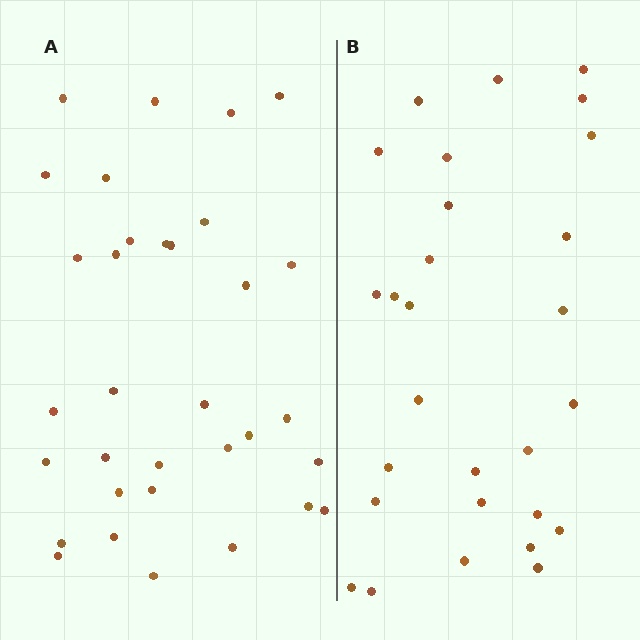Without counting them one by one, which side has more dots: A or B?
Region A (the left region) has more dots.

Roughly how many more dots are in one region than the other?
Region A has about 5 more dots than region B.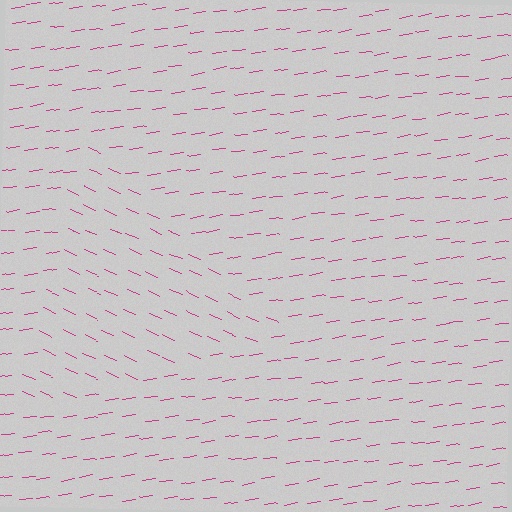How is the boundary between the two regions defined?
The boundary is defined purely by a change in line orientation (approximately 33 degrees difference). All lines are the same color and thickness.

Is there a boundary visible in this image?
Yes, there is a texture boundary formed by a change in line orientation.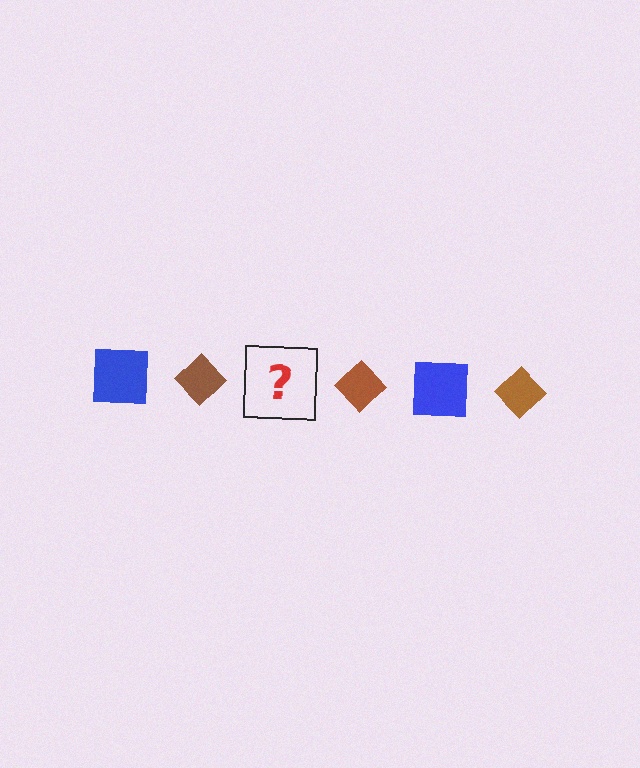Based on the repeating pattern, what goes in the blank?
The blank should be a blue square.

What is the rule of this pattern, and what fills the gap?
The rule is that the pattern alternates between blue square and brown diamond. The gap should be filled with a blue square.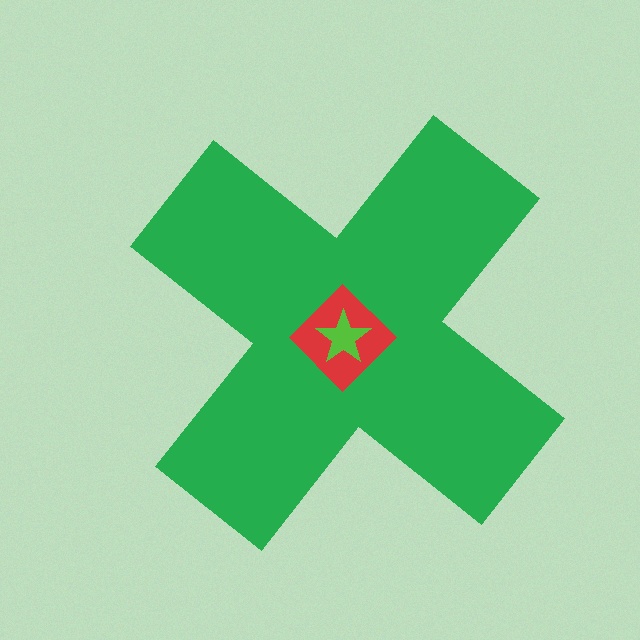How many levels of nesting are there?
3.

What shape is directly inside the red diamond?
The lime star.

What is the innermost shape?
The lime star.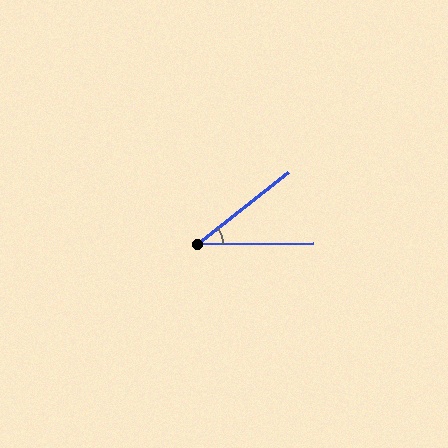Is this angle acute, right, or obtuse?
It is acute.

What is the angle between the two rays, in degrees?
Approximately 38 degrees.